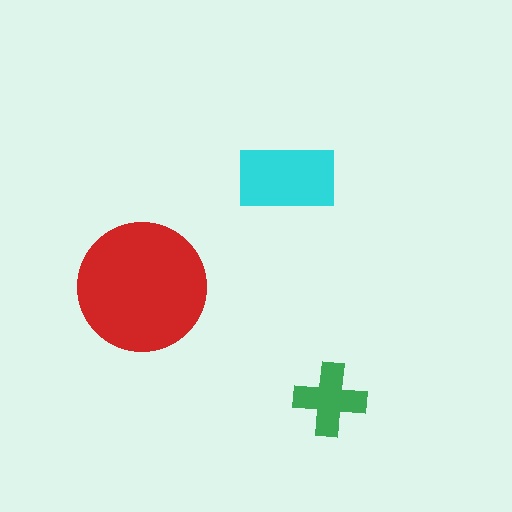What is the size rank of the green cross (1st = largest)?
3rd.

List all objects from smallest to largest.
The green cross, the cyan rectangle, the red circle.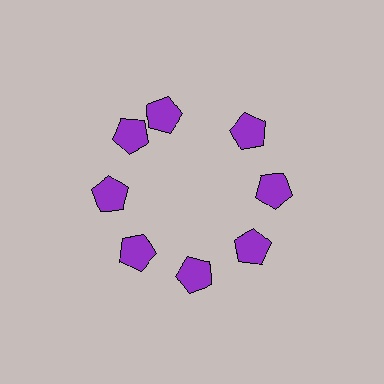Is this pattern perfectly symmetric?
No. The 8 purple pentagons are arranged in a ring, but one element near the 12 o'clock position is rotated out of alignment along the ring, breaking the 8-fold rotational symmetry.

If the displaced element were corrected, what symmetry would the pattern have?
It would have 8-fold rotational symmetry — the pattern would map onto itself every 45 degrees.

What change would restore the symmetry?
The symmetry would be restored by rotating it back into even spacing with its neighbors so that all 8 pentagons sit at equal angles and equal distance from the center.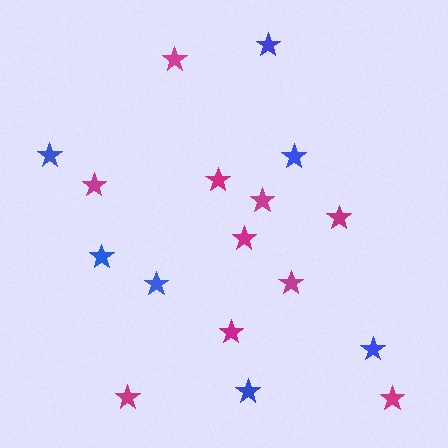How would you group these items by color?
There are 2 groups: one group of magenta stars (10) and one group of blue stars (7).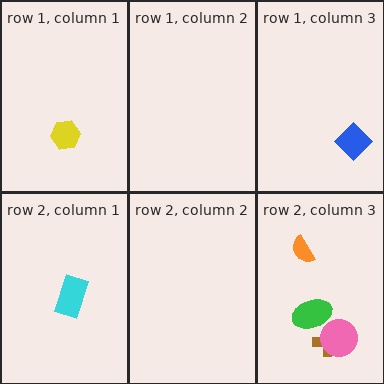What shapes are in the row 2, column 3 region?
The brown cross, the pink circle, the green ellipse, the orange semicircle.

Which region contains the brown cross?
The row 2, column 3 region.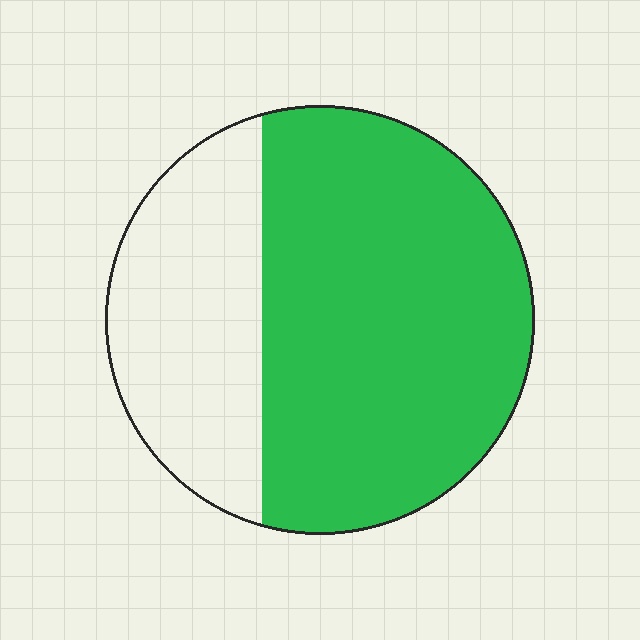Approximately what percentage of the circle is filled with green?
Approximately 65%.